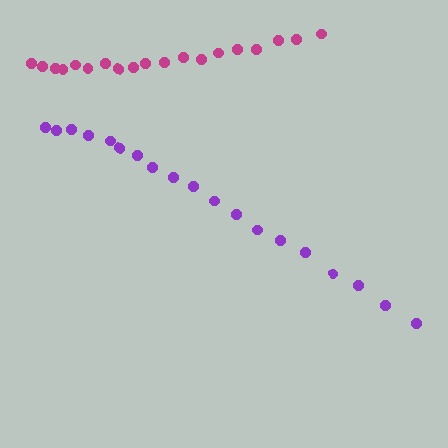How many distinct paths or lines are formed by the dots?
There are 2 distinct paths.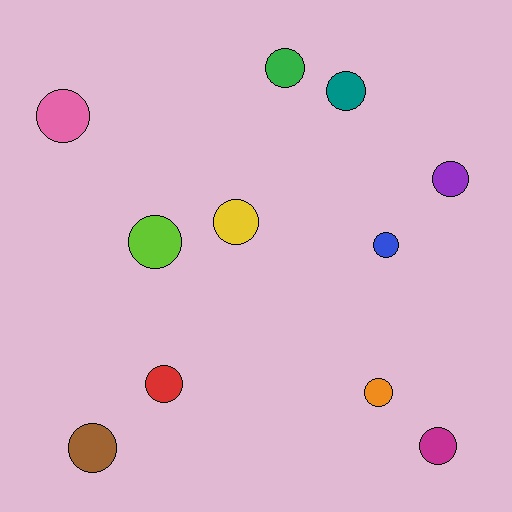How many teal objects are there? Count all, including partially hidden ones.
There is 1 teal object.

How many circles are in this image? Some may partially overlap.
There are 11 circles.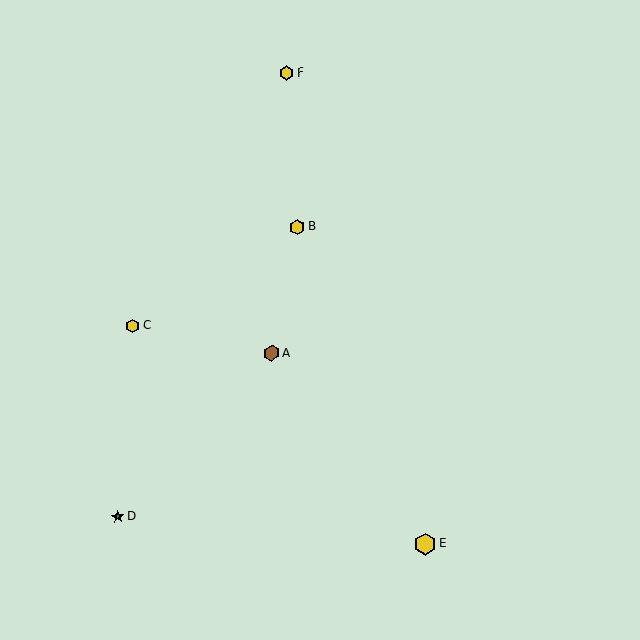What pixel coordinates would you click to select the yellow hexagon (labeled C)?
Click at (133, 326) to select the yellow hexagon C.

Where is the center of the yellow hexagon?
The center of the yellow hexagon is at (425, 544).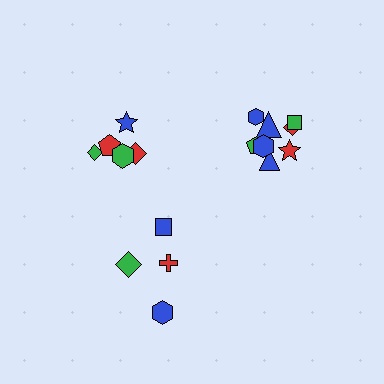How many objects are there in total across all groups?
There are 17 objects.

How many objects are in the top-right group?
There are 8 objects.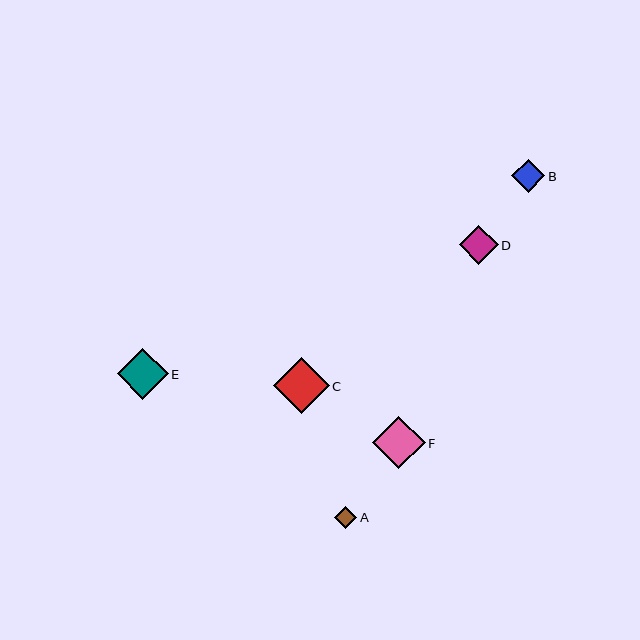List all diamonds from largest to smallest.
From largest to smallest: C, F, E, D, B, A.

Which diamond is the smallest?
Diamond A is the smallest with a size of approximately 22 pixels.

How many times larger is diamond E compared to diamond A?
Diamond E is approximately 2.3 times the size of diamond A.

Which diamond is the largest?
Diamond C is the largest with a size of approximately 56 pixels.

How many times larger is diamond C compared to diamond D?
Diamond C is approximately 1.4 times the size of diamond D.